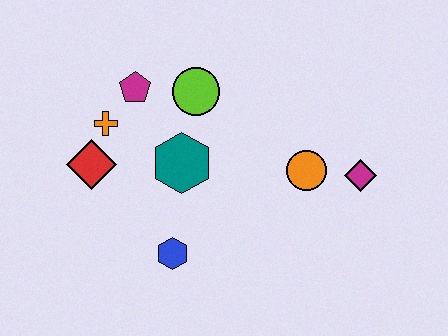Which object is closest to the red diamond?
The orange cross is closest to the red diamond.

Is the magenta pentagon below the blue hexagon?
No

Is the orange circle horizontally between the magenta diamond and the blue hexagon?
Yes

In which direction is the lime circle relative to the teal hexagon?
The lime circle is above the teal hexagon.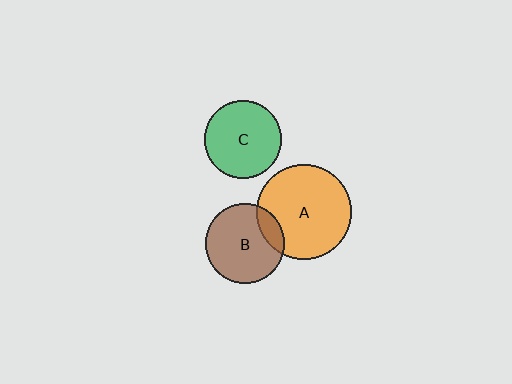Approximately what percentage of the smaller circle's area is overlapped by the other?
Approximately 15%.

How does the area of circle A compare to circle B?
Approximately 1.4 times.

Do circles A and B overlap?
Yes.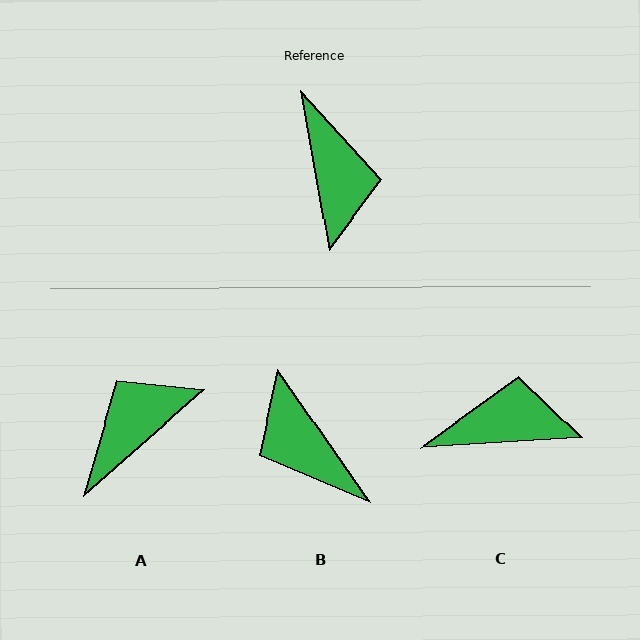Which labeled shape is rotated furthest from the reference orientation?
B, about 155 degrees away.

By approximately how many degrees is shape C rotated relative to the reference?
Approximately 83 degrees counter-clockwise.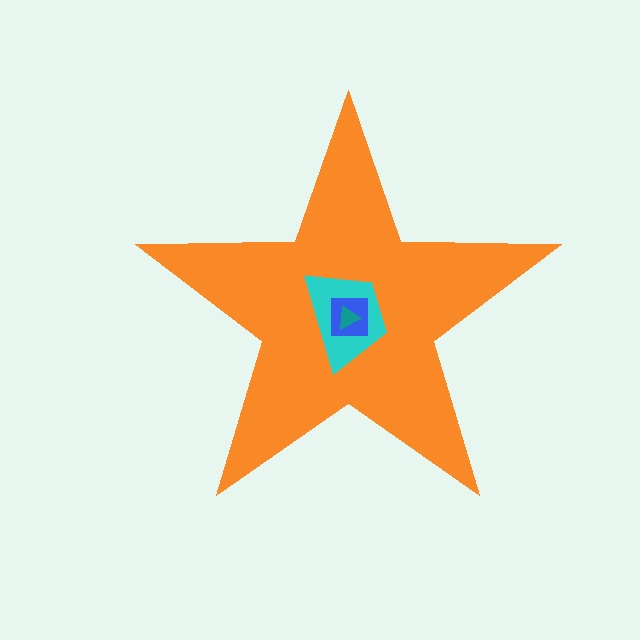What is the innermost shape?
The teal triangle.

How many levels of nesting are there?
4.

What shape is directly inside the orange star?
The cyan trapezoid.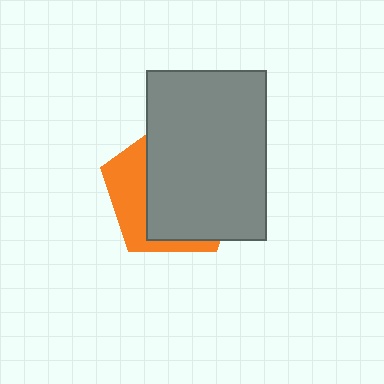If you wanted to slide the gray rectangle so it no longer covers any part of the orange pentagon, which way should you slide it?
Slide it right — that is the most direct way to separate the two shapes.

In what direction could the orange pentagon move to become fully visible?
The orange pentagon could move left. That would shift it out from behind the gray rectangle entirely.